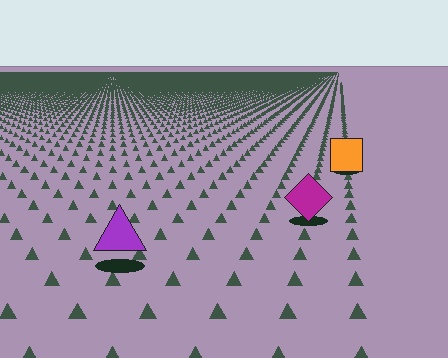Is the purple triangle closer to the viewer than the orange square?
Yes. The purple triangle is closer — you can tell from the texture gradient: the ground texture is coarser near it.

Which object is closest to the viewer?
The purple triangle is closest. The texture marks near it are larger and more spread out.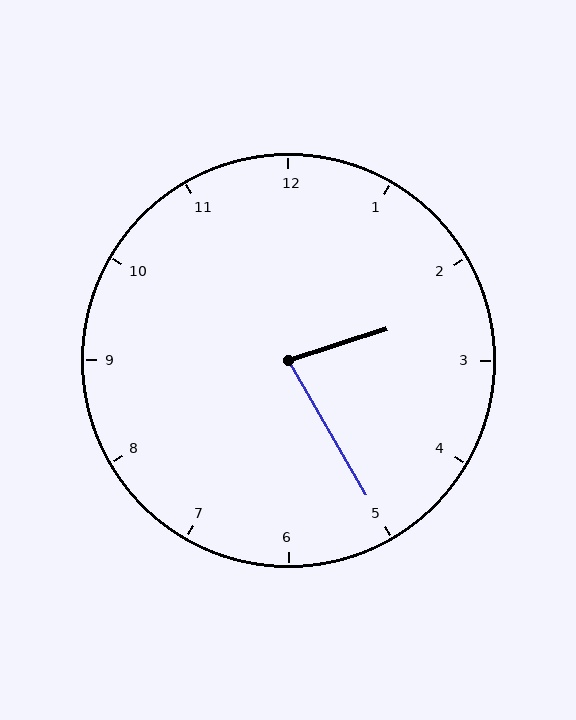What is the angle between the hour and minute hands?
Approximately 78 degrees.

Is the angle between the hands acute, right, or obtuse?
It is acute.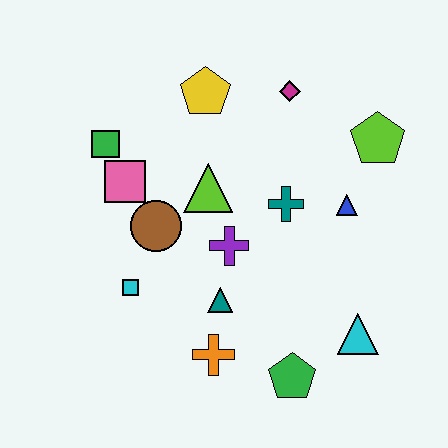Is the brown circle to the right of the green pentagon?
No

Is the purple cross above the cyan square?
Yes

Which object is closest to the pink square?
The green square is closest to the pink square.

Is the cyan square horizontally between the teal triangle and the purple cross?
No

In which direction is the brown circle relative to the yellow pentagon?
The brown circle is below the yellow pentagon.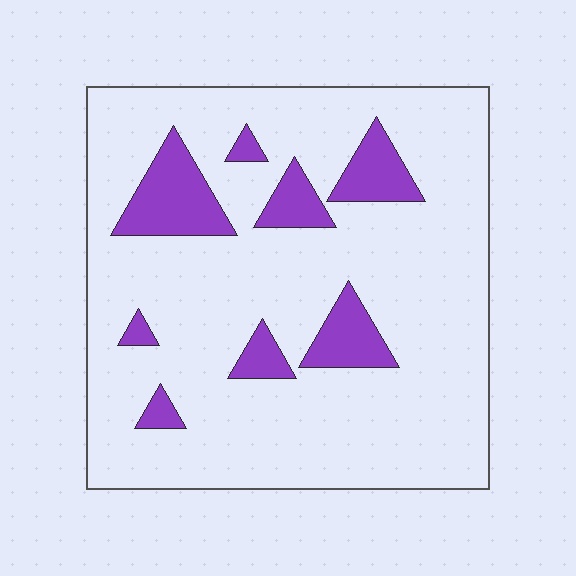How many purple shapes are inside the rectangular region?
8.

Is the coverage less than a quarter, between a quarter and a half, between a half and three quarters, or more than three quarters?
Less than a quarter.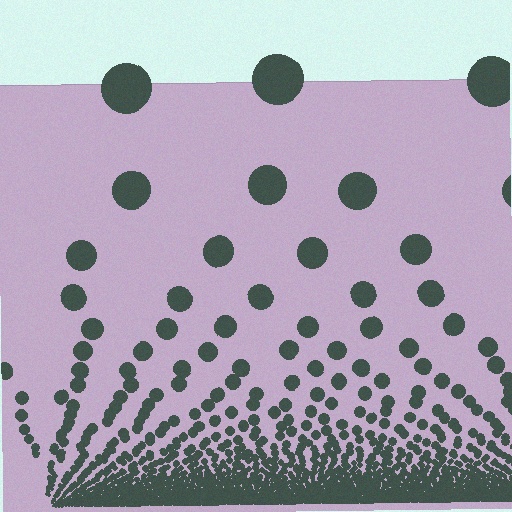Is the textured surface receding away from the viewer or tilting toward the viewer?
The surface appears to tilt toward the viewer. Texture elements get larger and sparser toward the top.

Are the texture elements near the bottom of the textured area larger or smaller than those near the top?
Smaller. The gradient is inverted — elements near the bottom are smaller and denser.